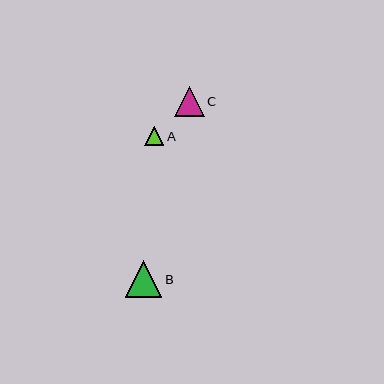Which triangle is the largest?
Triangle B is the largest with a size of approximately 37 pixels.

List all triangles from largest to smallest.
From largest to smallest: B, C, A.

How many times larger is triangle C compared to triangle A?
Triangle C is approximately 1.6 times the size of triangle A.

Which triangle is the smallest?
Triangle A is the smallest with a size of approximately 19 pixels.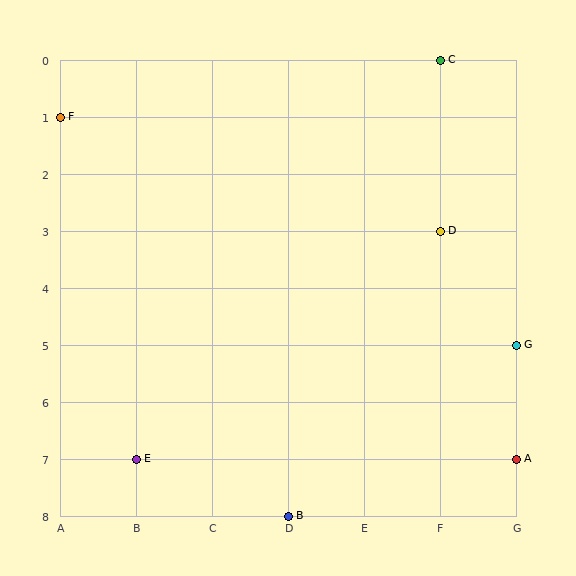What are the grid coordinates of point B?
Point B is at grid coordinates (D, 8).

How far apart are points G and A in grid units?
Points G and A are 2 rows apart.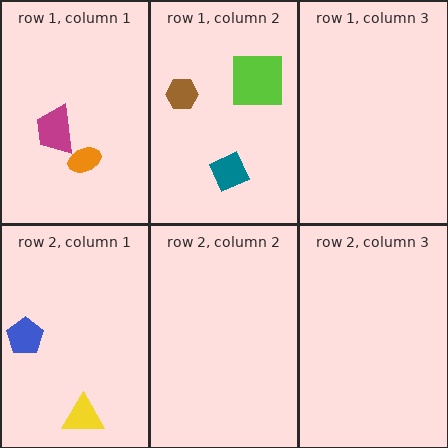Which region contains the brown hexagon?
The row 1, column 2 region.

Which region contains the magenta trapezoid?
The row 1, column 1 region.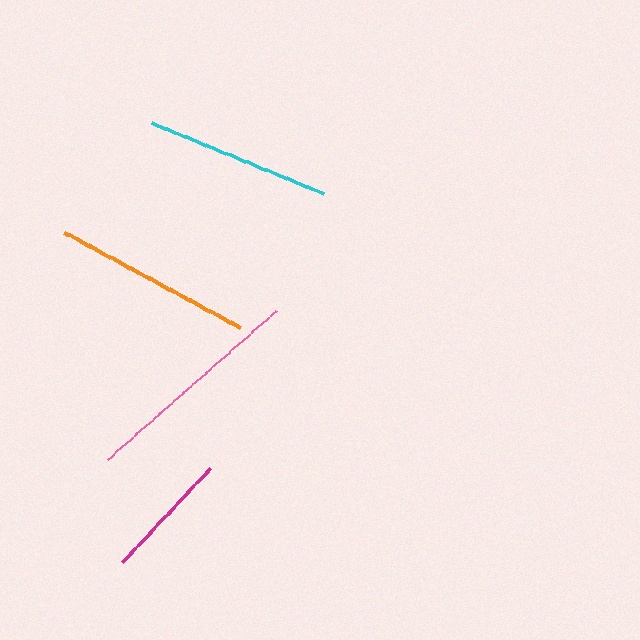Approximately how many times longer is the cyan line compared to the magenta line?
The cyan line is approximately 1.4 times the length of the magenta line.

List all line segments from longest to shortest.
From longest to shortest: pink, orange, cyan, magenta.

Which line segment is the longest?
The pink line is the longest at approximately 225 pixels.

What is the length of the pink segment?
The pink segment is approximately 225 pixels long.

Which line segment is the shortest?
The magenta line is the shortest at approximately 129 pixels.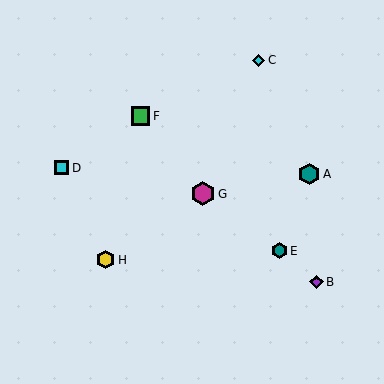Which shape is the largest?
The magenta hexagon (labeled G) is the largest.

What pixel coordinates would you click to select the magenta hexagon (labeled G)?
Click at (203, 194) to select the magenta hexagon G.